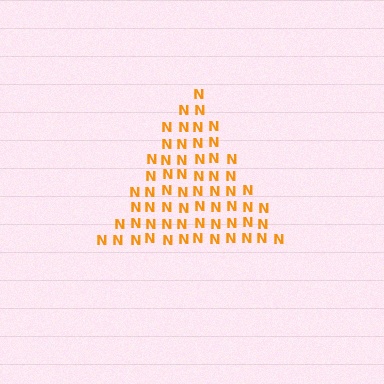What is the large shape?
The large shape is a triangle.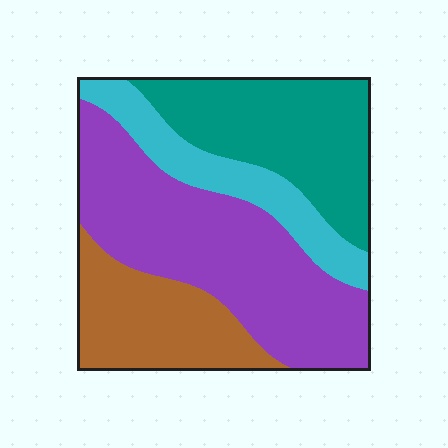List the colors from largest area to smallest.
From largest to smallest: purple, teal, brown, cyan.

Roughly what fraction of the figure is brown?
Brown takes up about one fifth (1/5) of the figure.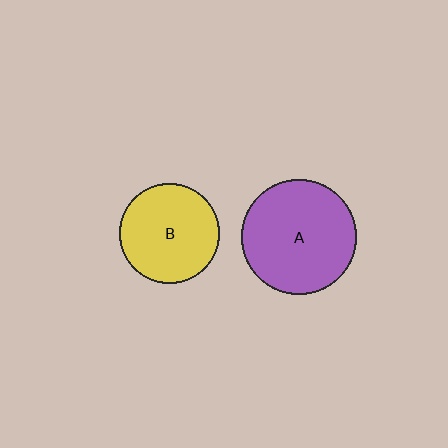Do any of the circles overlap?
No, none of the circles overlap.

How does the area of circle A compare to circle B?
Approximately 1.3 times.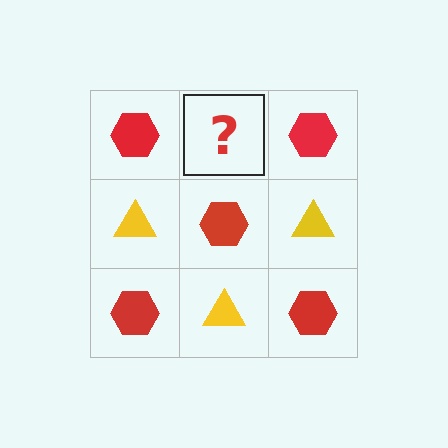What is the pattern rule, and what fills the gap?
The rule is that it alternates red hexagon and yellow triangle in a checkerboard pattern. The gap should be filled with a yellow triangle.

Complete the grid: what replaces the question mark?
The question mark should be replaced with a yellow triangle.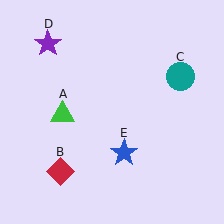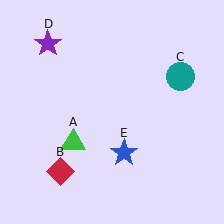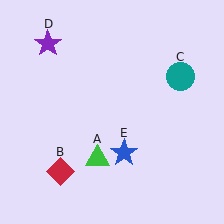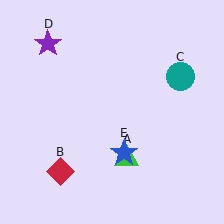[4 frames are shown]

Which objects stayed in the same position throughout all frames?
Red diamond (object B) and teal circle (object C) and purple star (object D) and blue star (object E) remained stationary.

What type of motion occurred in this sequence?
The green triangle (object A) rotated counterclockwise around the center of the scene.